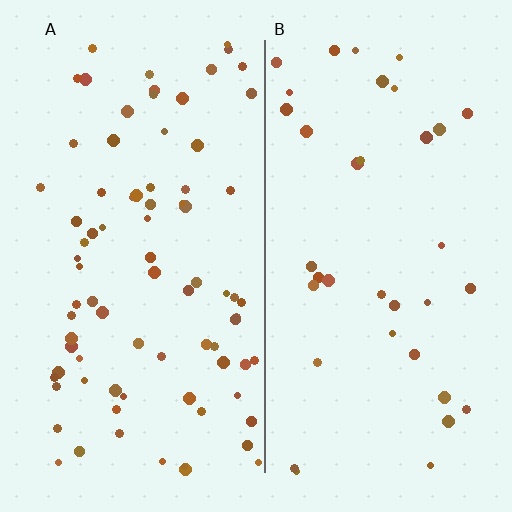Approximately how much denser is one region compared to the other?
Approximately 2.3× — region A over region B.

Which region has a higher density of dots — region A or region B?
A (the left).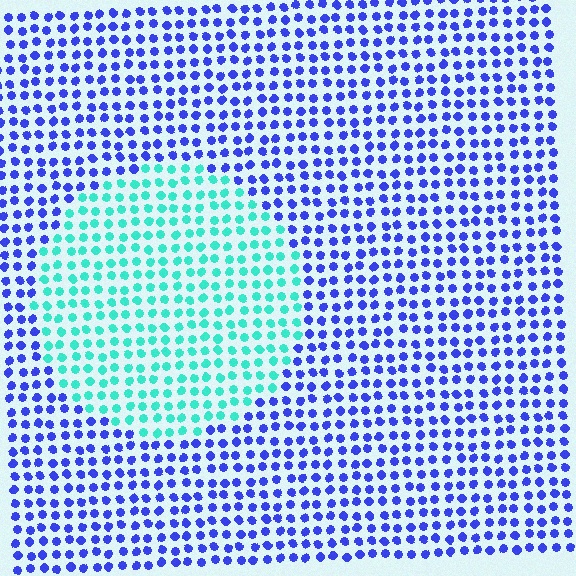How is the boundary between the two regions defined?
The boundary is defined purely by a slight shift in hue (about 67 degrees). Spacing, size, and orientation are identical on both sides.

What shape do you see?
I see a circle.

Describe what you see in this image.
The image is filled with small blue elements in a uniform arrangement. A circle-shaped region is visible where the elements are tinted to a slightly different hue, forming a subtle color boundary.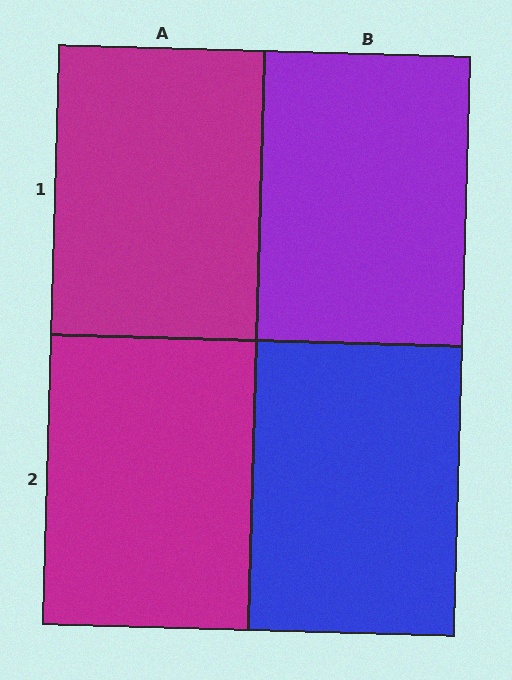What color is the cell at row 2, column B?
Blue.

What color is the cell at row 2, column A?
Magenta.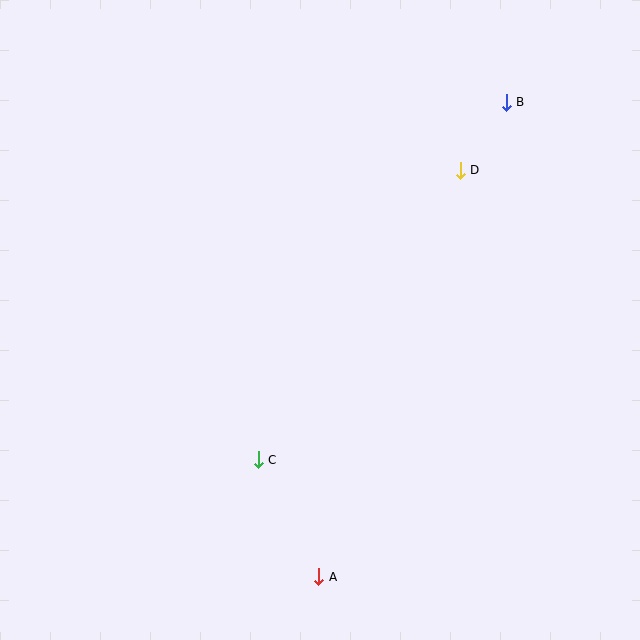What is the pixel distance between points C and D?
The distance between C and D is 353 pixels.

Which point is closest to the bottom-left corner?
Point C is closest to the bottom-left corner.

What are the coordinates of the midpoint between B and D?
The midpoint between B and D is at (483, 136).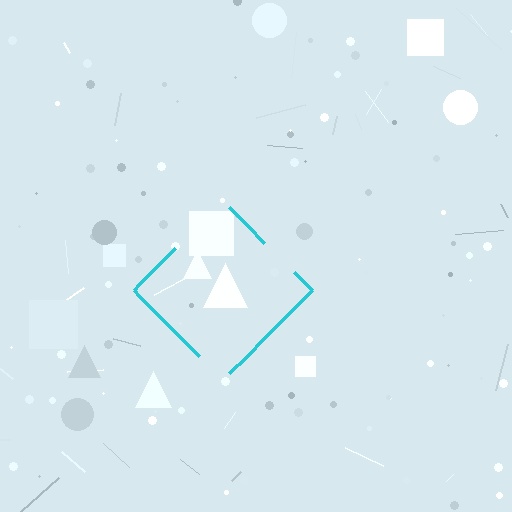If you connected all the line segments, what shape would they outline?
They would outline a diamond.